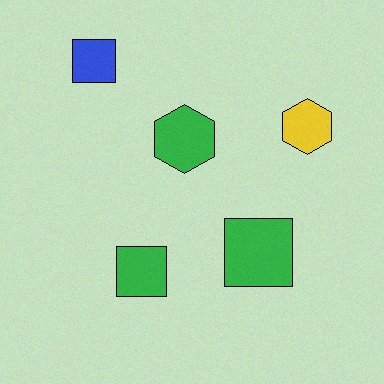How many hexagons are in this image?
There are 2 hexagons.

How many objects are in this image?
There are 5 objects.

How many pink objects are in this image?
There are no pink objects.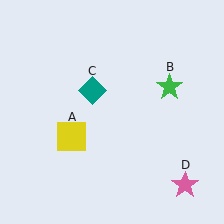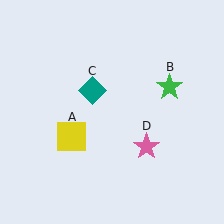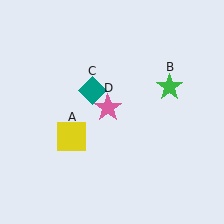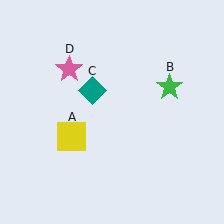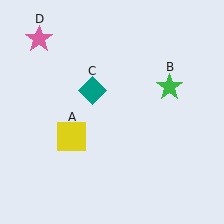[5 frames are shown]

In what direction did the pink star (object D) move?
The pink star (object D) moved up and to the left.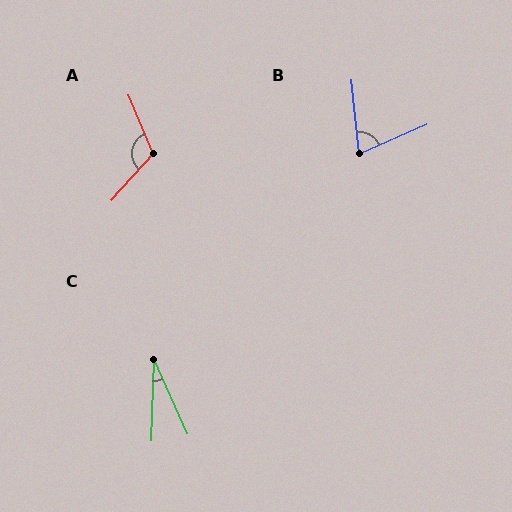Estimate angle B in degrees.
Approximately 72 degrees.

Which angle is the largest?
A, at approximately 115 degrees.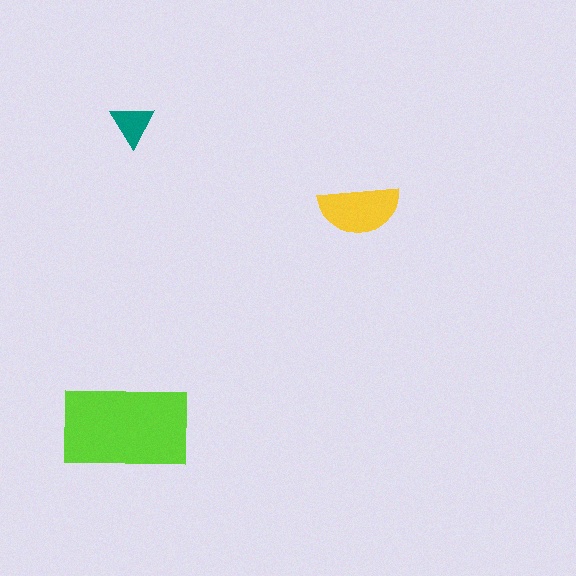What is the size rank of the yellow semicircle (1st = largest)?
2nd.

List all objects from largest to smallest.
The lime rectangle, the yellow semicircle, the teal triangle.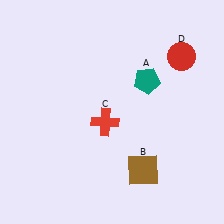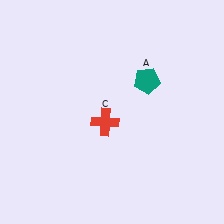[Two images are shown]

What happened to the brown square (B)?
The brown square (B) was removed in Image 2. It was in the bottom-right area of Image 1.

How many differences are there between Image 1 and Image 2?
There are 2 differences between the two images.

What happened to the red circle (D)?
The red circle (D) was removed in Image 2. It was in the top-right area of Image 1.